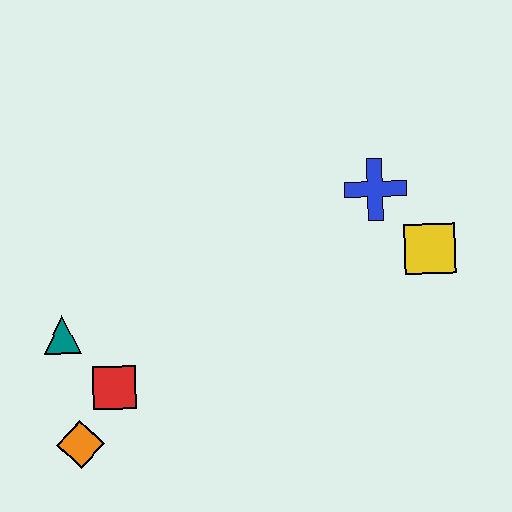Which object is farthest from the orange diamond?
The yellow square is farthest from the orange diamond.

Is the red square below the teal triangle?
Yes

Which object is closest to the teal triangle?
The red square is closest to the teal triangle.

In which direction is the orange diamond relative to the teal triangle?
The orange diamond is below the teal triangle.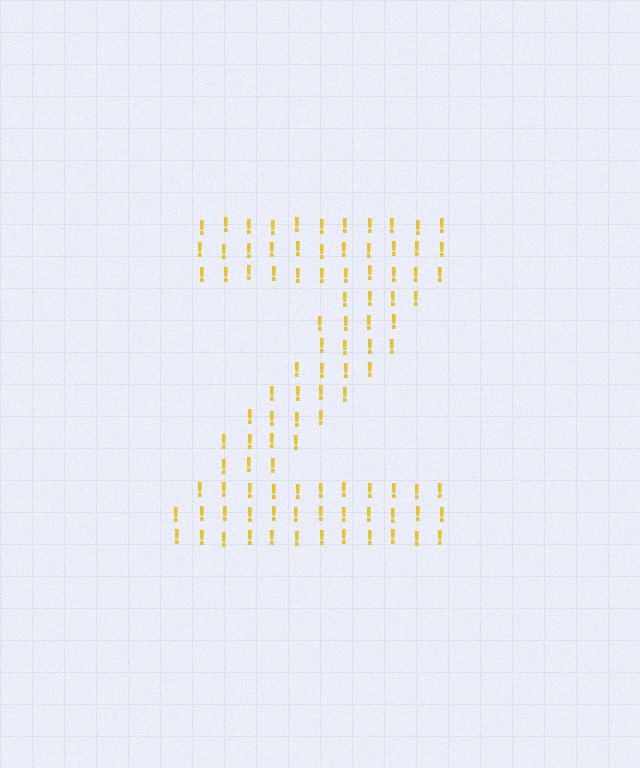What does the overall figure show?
The overall figure shows the letter Z.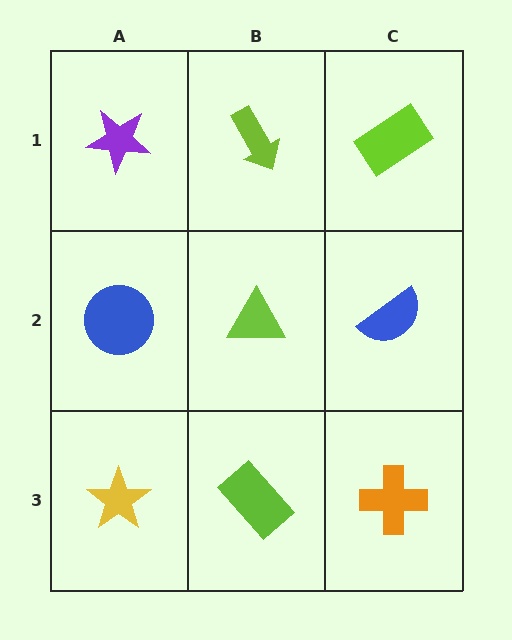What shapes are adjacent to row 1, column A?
A blue circle (row 2, column A), a lime arrow (row 1, column B).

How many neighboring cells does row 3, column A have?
2.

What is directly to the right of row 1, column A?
A lime arrow.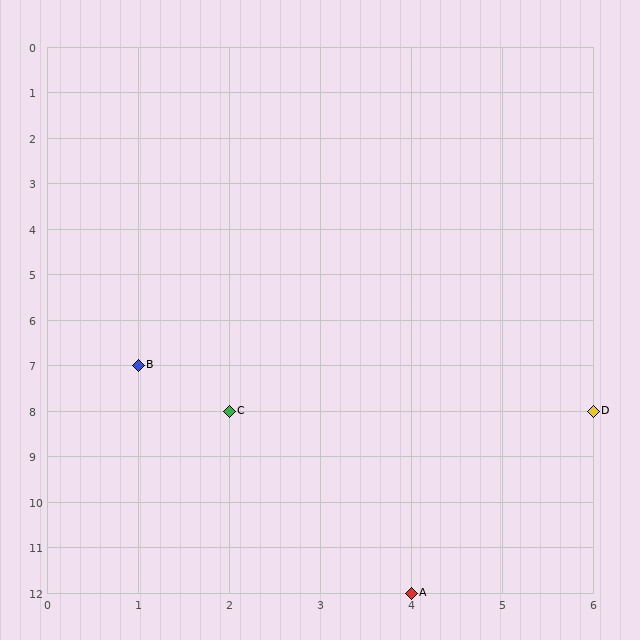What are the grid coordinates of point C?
Point C is at grid coordinates (2, 8).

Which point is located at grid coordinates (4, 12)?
Point A is at (4, 12).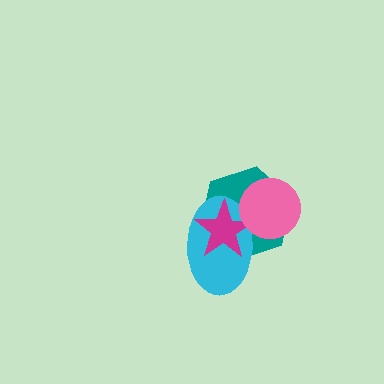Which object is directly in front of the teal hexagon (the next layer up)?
The cyan ellipse is directly in front of the teal hexagon.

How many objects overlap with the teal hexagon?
3 objects overlap with the teal hexagon.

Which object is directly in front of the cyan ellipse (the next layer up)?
The magenta star is directly in front of the cyan ellipse.